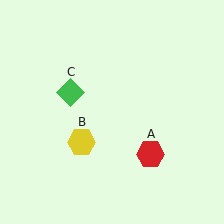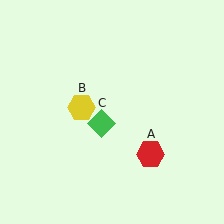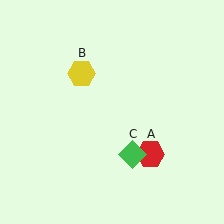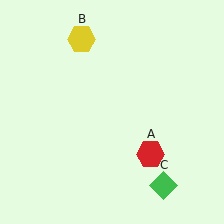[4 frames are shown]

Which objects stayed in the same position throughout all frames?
Red hexagon (object A) remained stationary.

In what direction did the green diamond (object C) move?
The green diamond (object C) moved down and to the right.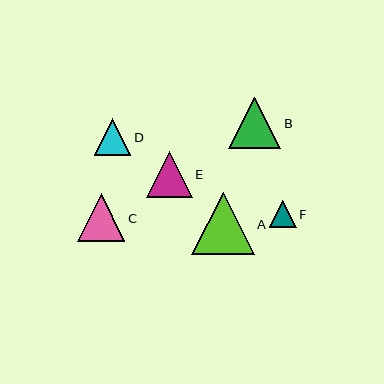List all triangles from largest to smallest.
From largest to smallest: A, B, C, E, D, F.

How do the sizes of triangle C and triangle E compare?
Triangle C and triangle E are approximately the same size.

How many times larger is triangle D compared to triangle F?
Triangle D is approximately 1.4 times the size of triangle F.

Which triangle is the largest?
Triangle A is the largest with a size of approximately 62 pixels.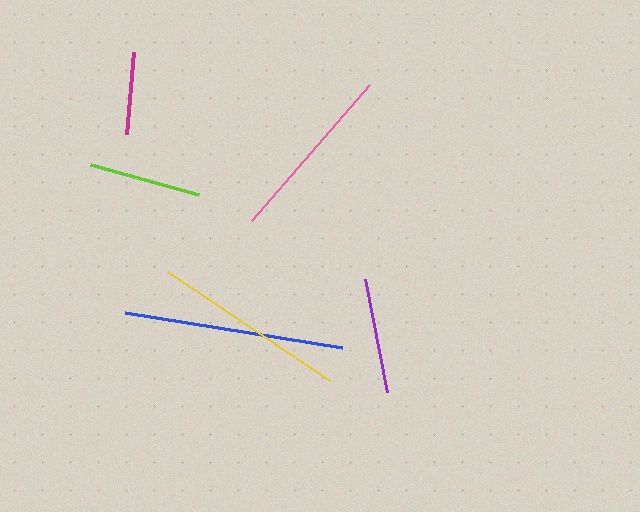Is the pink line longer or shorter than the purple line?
The pink line is longer than the purple line.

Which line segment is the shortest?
The magenta line is the shortest at approximately 82 pixels.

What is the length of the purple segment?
The purple segment is approximately 115 pixels long.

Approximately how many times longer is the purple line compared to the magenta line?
The purple line is approximately 1.4 times the length of the magenta line.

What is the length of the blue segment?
The blue segment is approximately 220 pixels long.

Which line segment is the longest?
The blue line is the longest at approximately 220 pixels.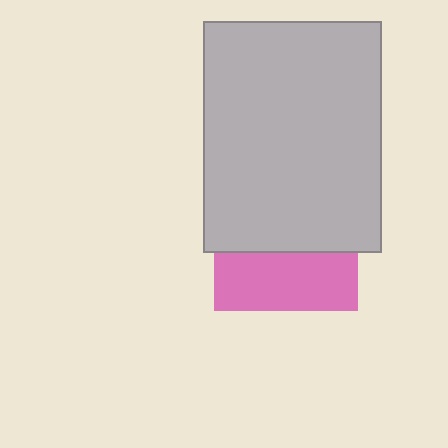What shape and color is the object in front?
The object in front is a light gray rectangle.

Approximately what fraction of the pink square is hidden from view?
Roughly 60% of the pink square is hidden behind the light gray rectangle.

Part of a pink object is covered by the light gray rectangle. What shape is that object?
It is a square.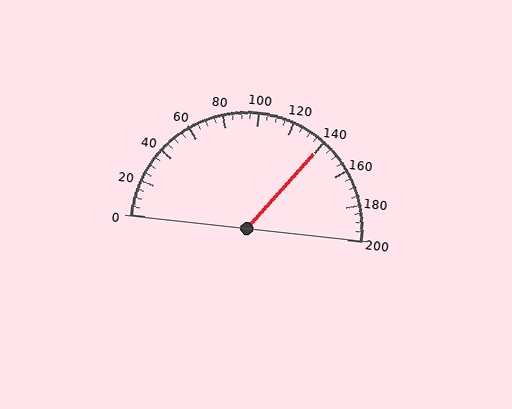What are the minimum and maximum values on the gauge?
The gauge ranges from 0 to 200.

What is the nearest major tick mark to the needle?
The nearest major tick mark is 140.